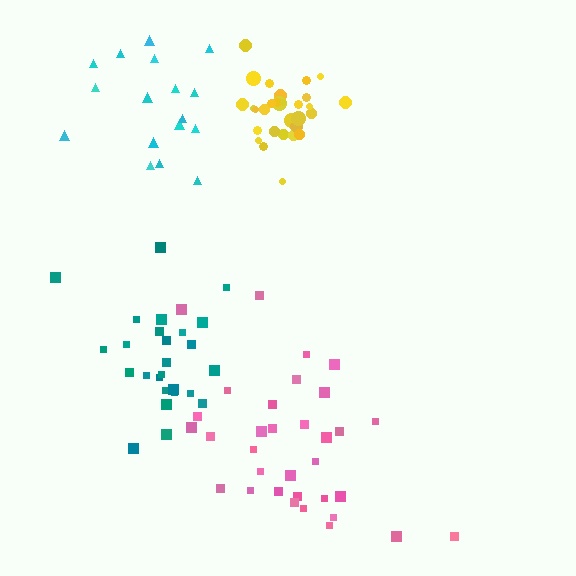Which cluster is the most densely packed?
Yellow.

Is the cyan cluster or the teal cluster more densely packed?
Teal.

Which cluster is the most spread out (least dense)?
Cyan.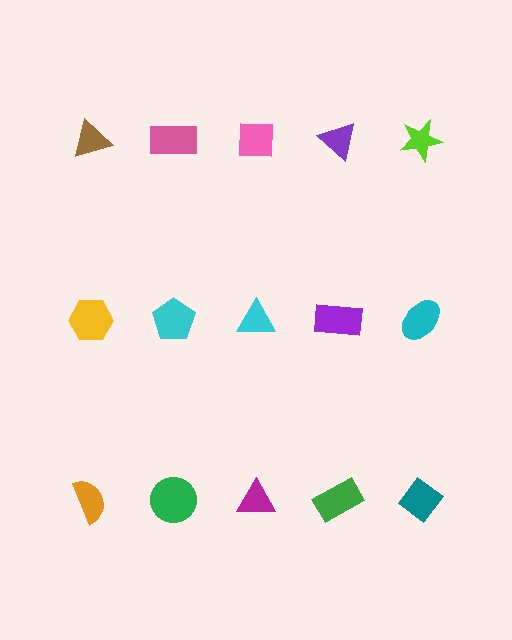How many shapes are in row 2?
5 shapes.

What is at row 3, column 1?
An orange semicircle.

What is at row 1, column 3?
A pink square.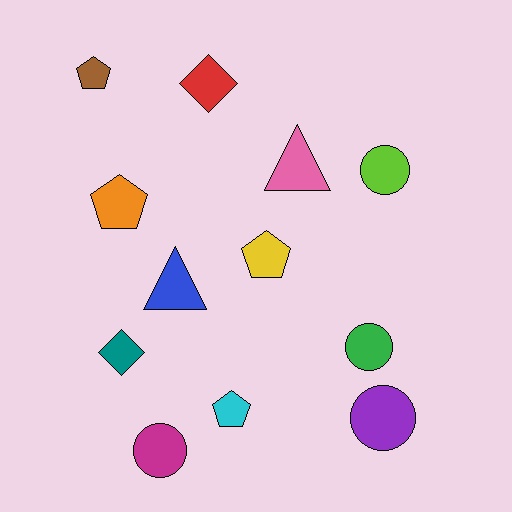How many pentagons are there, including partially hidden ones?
There are 4 pentagons.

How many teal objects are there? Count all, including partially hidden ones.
There is 1 teal object.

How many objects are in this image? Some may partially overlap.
There are 12 objects.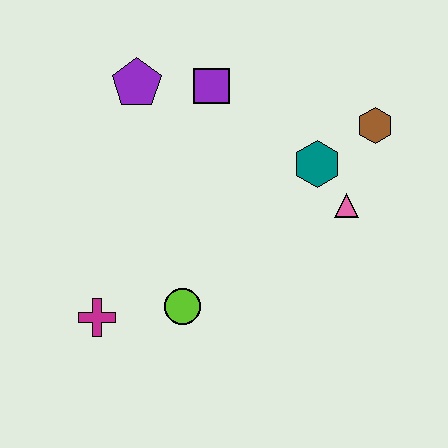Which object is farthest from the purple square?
The magenta cross is farthest from the purple square.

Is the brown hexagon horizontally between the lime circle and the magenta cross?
No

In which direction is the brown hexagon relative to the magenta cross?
The brown hexagon is to the right of the magenta cross.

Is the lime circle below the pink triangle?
Yes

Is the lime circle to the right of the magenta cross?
Yes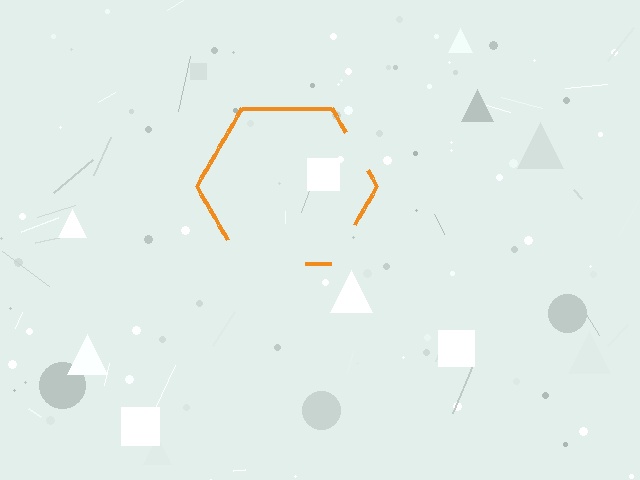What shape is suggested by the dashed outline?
The dashed outline suggests a hexagon.